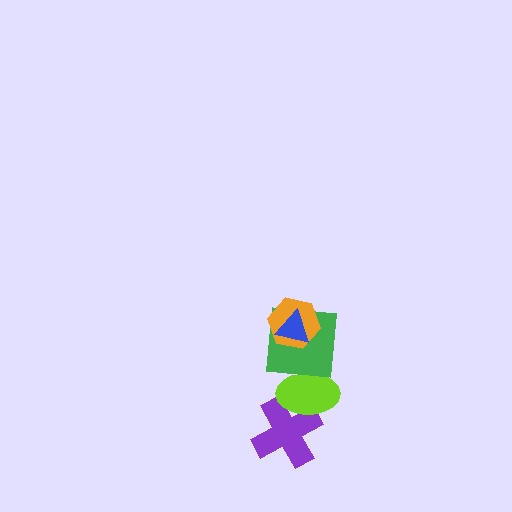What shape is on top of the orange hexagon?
The blue triangle is on top of the orange hexagon.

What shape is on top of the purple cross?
The lime ellipse is on top of the purple cross.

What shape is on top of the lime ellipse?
The green square is on top of the lime ellipse.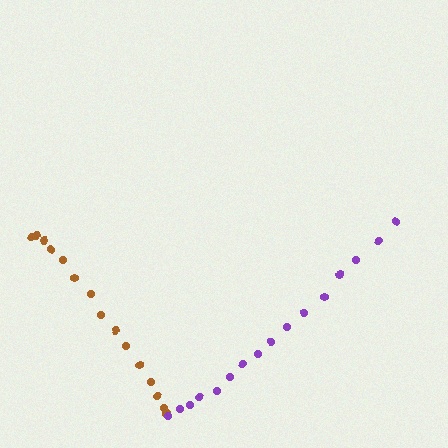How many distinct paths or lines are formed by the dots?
There are 2 distinct paths.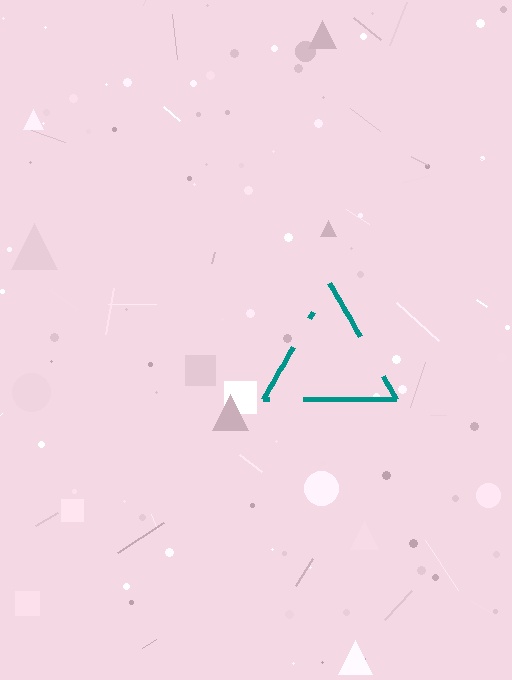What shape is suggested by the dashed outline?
The dashed outline suggests a triangle.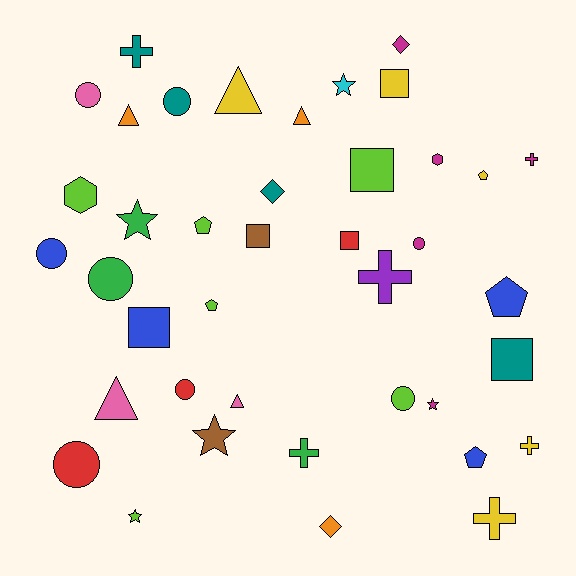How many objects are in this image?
There are 40 objects.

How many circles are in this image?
There are 8 circles.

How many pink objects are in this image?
There are 3 pink objects.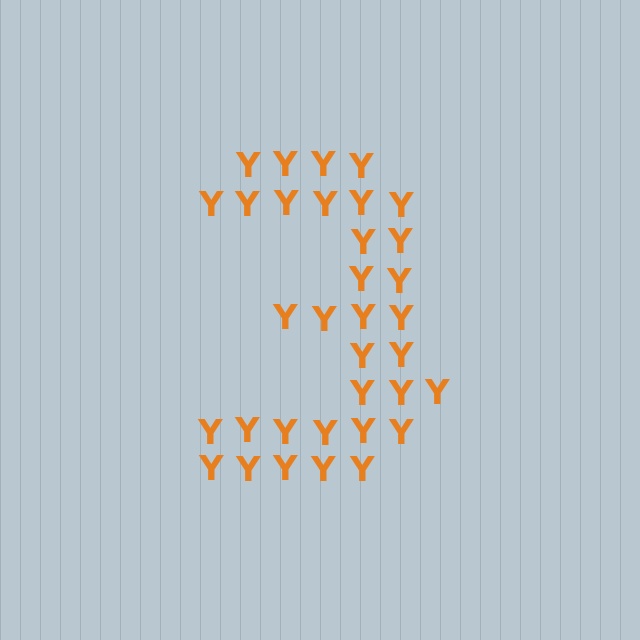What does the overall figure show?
The overall figure shows the digit 3.